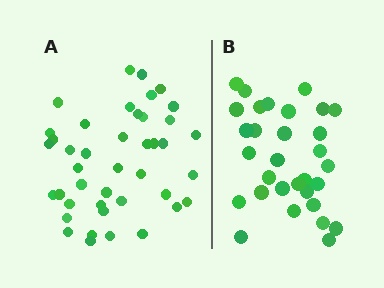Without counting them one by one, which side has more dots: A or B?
Region A (the left region) has more dots.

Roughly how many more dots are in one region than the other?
Region A has roughly 12 or so more dots than region B.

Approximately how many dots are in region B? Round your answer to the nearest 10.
About 30 dots. (The exact count is 31, which rounds to 30.)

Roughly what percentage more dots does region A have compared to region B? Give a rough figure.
About 35% more.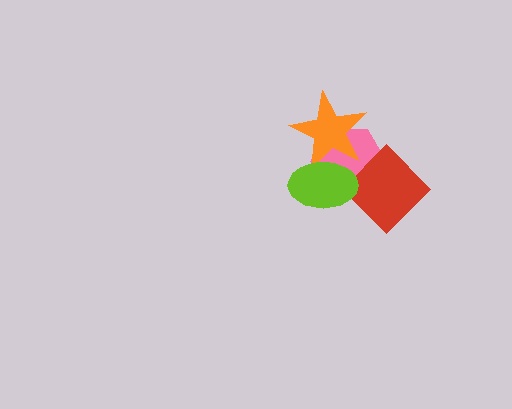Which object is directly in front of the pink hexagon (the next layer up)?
The orange star is directly in front of the pink hexagon.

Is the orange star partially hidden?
Yes, it is partially covered by another shape.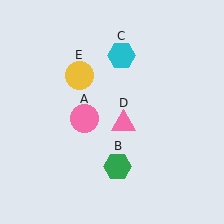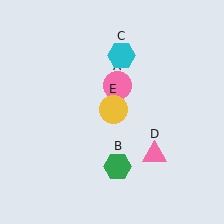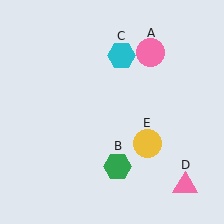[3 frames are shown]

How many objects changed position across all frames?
3 objects changed position: pink circle (object A), pink triangle (object D), yellow circle (object E).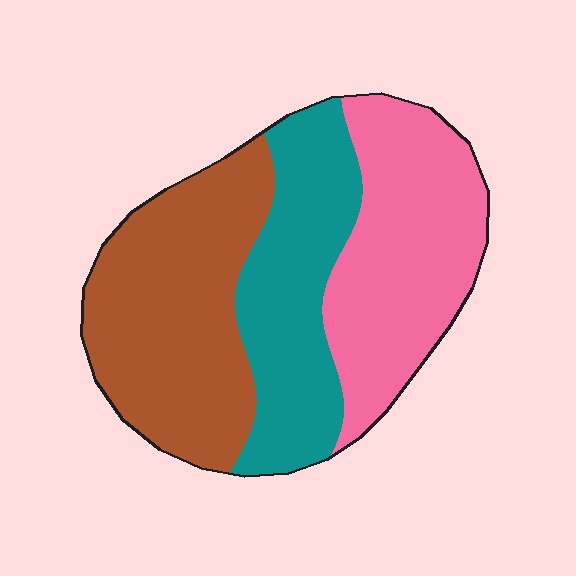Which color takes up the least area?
Teal, at roughly 30%.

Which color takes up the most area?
Brown, at roughly 40%.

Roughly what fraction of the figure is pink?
Pink covers roughly 35% of the figure.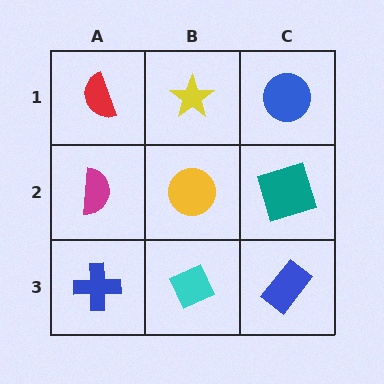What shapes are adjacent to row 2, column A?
A red semicircle (row 1, column A), a blue cross (row 3, column A), a yellow circle (row 2, column B).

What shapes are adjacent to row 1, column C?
A teal square (row 2, column C), a yellow star (row 1, column B).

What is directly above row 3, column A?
A magenta semicircle.